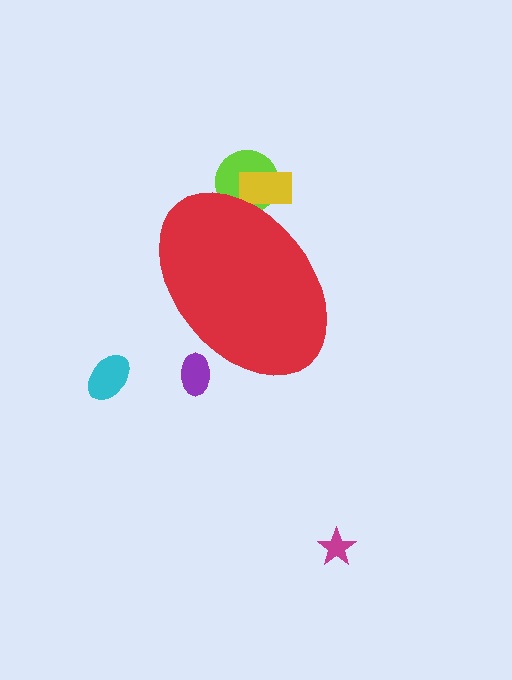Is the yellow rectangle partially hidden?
Yes, the yellow rectangle is partially hidden behind the red ellipse.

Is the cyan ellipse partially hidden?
No, the cyan ellipse is fully visible.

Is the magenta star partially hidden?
No, the magenta star is fully visible.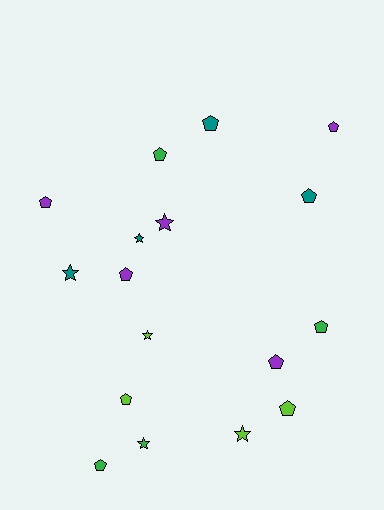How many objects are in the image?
There are 17 objects.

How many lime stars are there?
There are 2 lime stars.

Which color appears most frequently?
Purple, with 5 objects.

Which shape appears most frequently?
Pentagon, with 11 objects.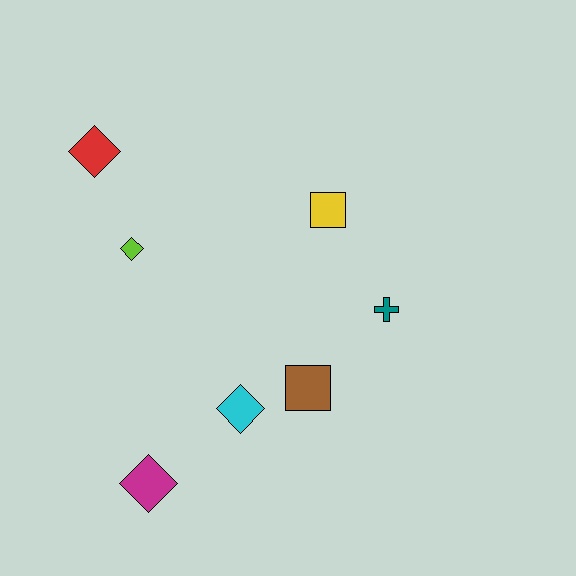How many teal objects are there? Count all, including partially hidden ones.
There is 1 teal object.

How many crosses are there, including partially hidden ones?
There is 1 cross.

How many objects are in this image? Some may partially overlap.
There are 7 objects.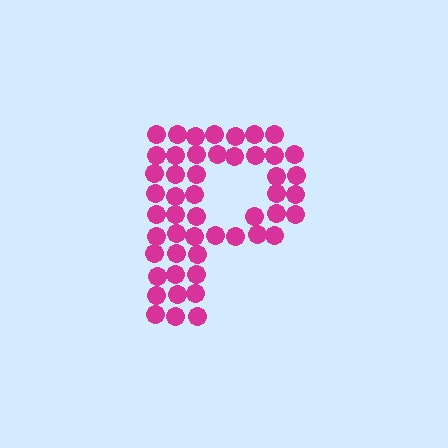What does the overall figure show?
The overall figure shows the letter P.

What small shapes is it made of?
It is made of small circles.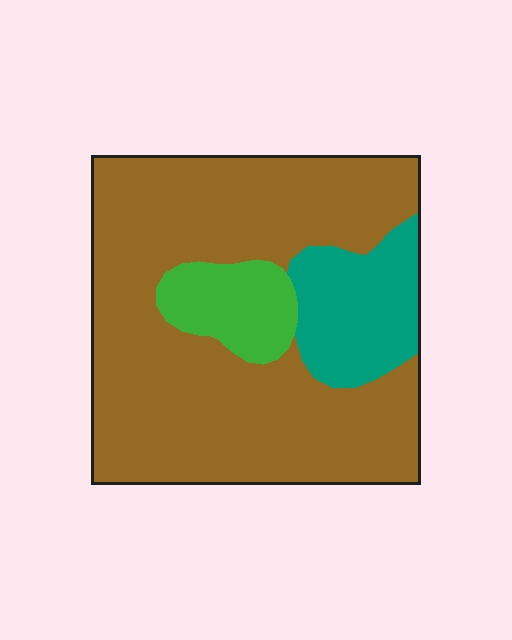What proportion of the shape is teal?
Teal covers about 15% of the shape.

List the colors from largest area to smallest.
From largest to smallest: brown, teal, green.